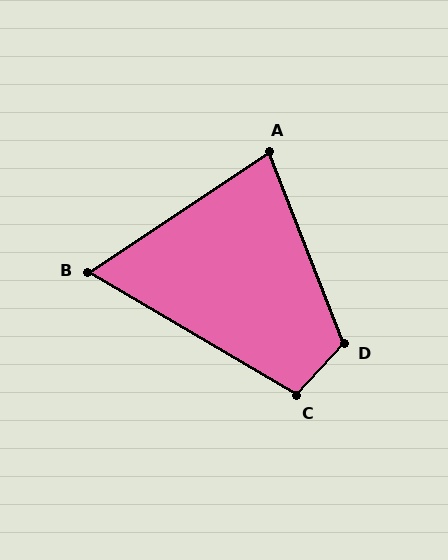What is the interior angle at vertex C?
Approximately 102 degrees (obtuse).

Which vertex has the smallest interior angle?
B, at approximately 64 degrees.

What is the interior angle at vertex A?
Approximately 78 degrees (acute).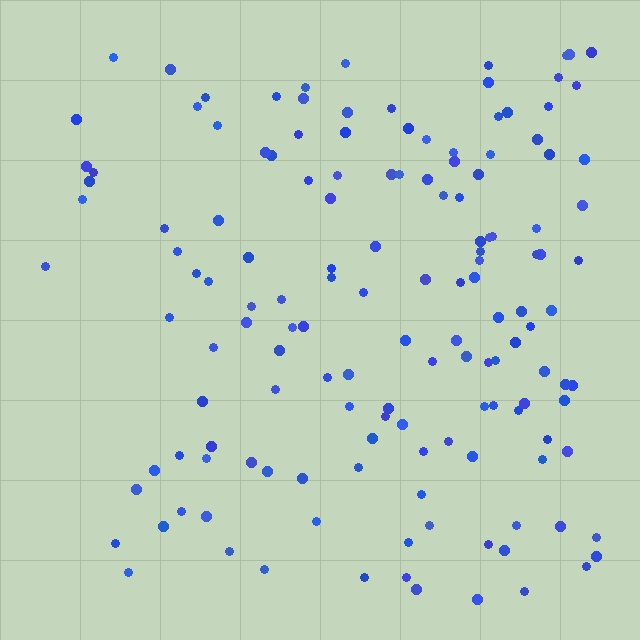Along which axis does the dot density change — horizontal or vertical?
Horizontal.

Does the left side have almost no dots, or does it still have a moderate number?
Still a moderate number, just noticeably fewer than the right.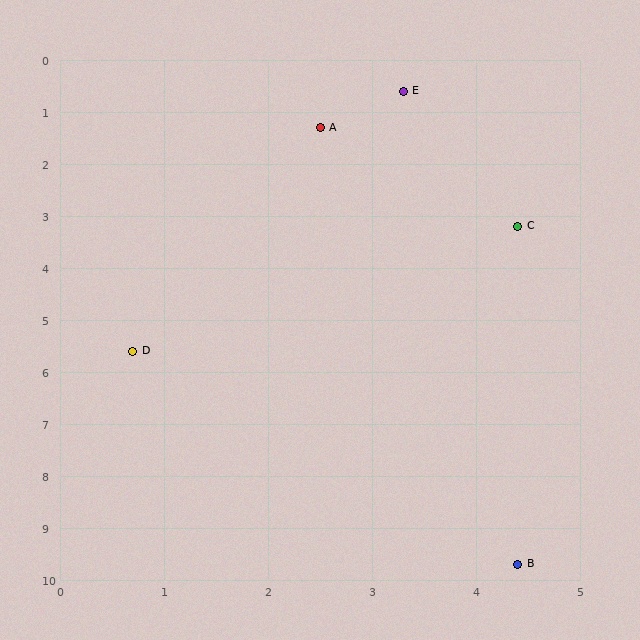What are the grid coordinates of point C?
Point C is at approximately (4.4, 3.2).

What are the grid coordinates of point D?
Point D is at approximately (0.7, 5.6).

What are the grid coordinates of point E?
Point E is at approximately (3.3, 0.6).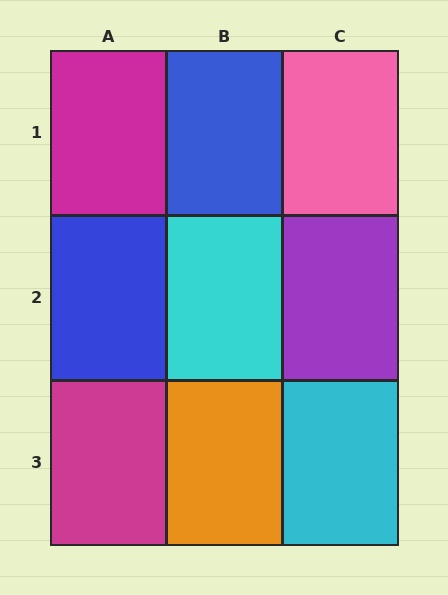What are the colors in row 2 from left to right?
Blue, cyan, purple.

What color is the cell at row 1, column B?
Blue.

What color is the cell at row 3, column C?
Cyan.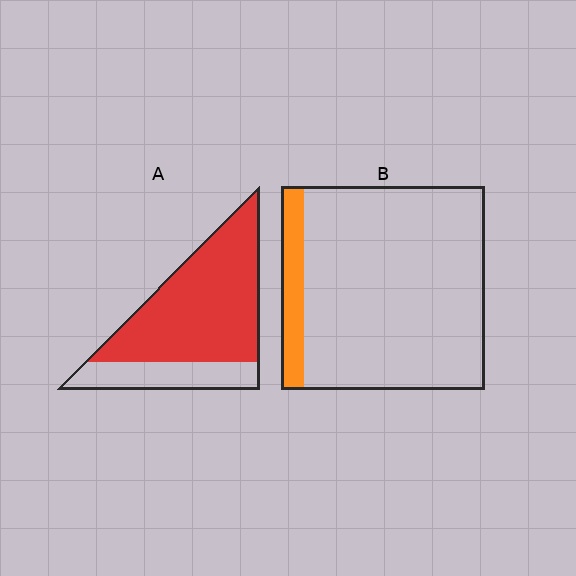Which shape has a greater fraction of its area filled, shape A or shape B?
Shape A.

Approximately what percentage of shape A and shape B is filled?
A is approximately 75% and B is approximately 10%.